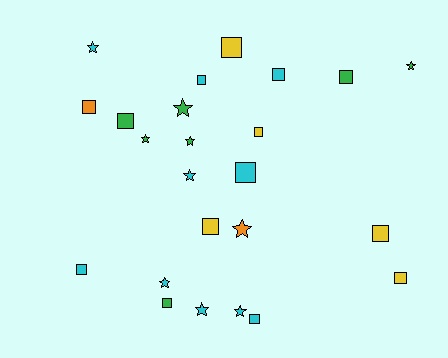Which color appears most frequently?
Cyan, with 10 objects.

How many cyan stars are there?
There are 5 cyan stars.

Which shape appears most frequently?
Square, with 14 objects.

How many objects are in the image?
There are 24 objects.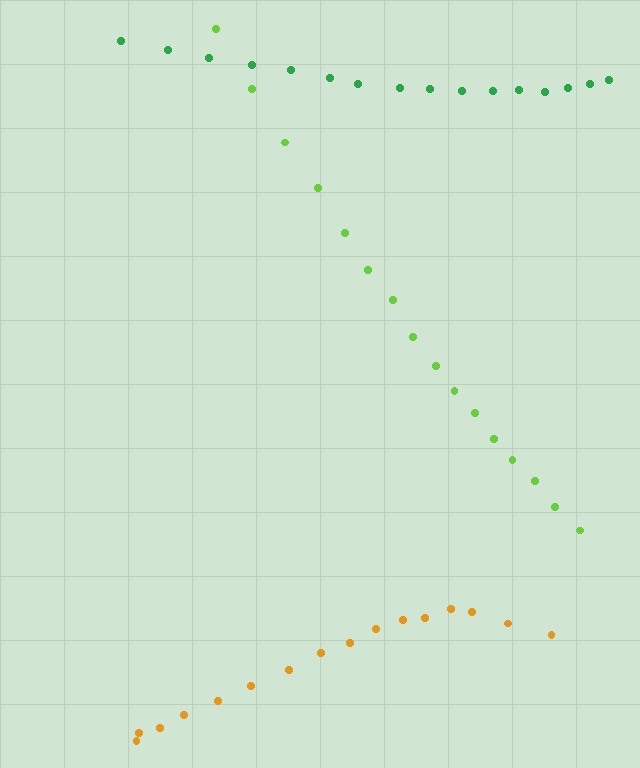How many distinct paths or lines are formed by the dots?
There are 3 distinct paths.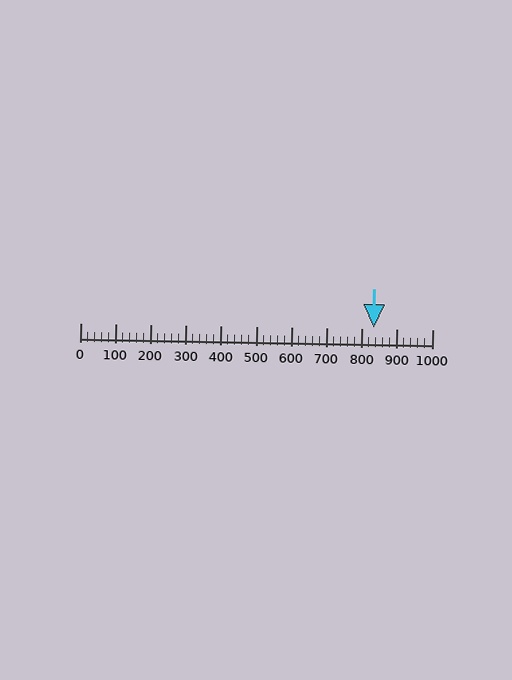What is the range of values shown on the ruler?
The ruler shows values from 0 to 1000.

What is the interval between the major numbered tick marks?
The major tick marks are spaced 100 units apart.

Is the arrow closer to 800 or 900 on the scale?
The arrow is closer to 800.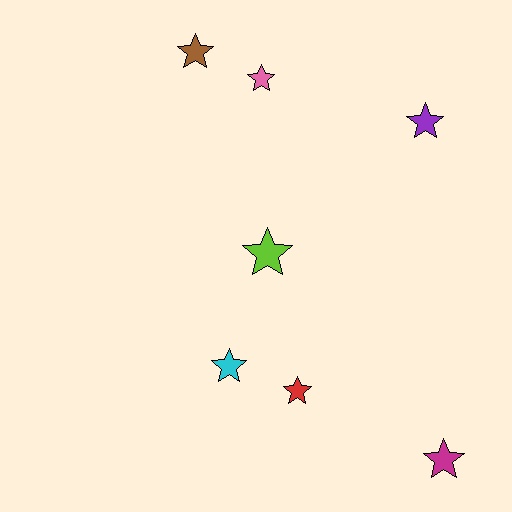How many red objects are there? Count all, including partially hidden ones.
There is 1 red object.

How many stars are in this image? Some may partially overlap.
There are 7 stars.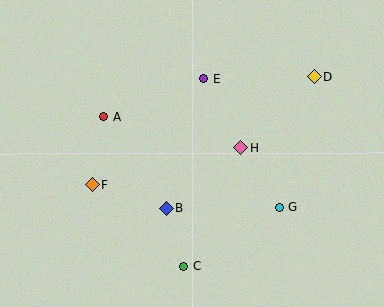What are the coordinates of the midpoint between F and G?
The midpoint between F and G is at (186, 196).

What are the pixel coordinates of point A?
Point A is at (104, 117).